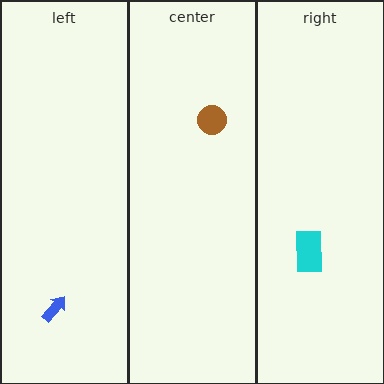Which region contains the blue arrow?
The left region.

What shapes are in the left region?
The blue arrow.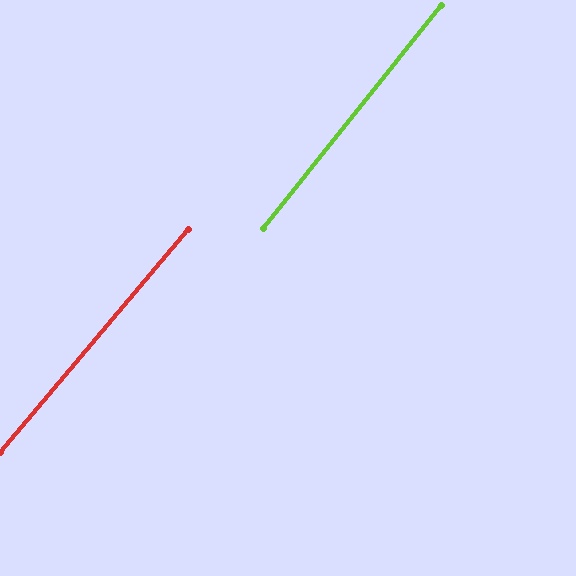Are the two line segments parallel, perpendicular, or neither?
Parallel — their directions differ by only 1.6°.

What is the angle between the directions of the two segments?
Approximately 2 degrees.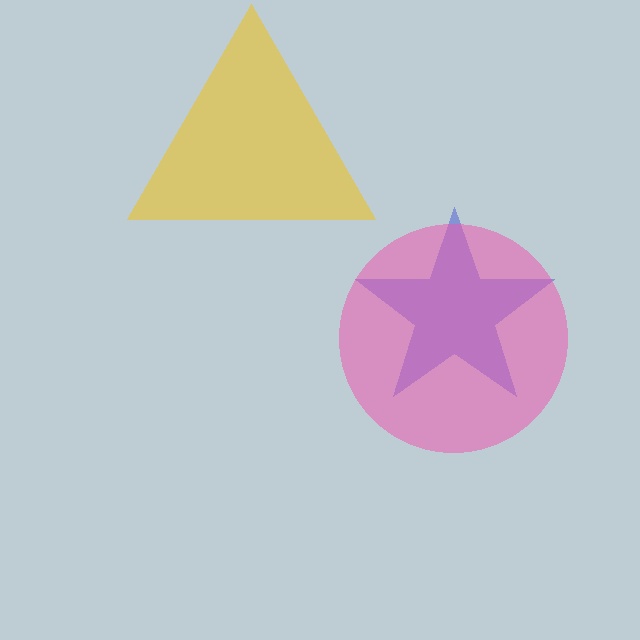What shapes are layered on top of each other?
The layered shapes are: a blue star, a yellow triangle, a pink circle.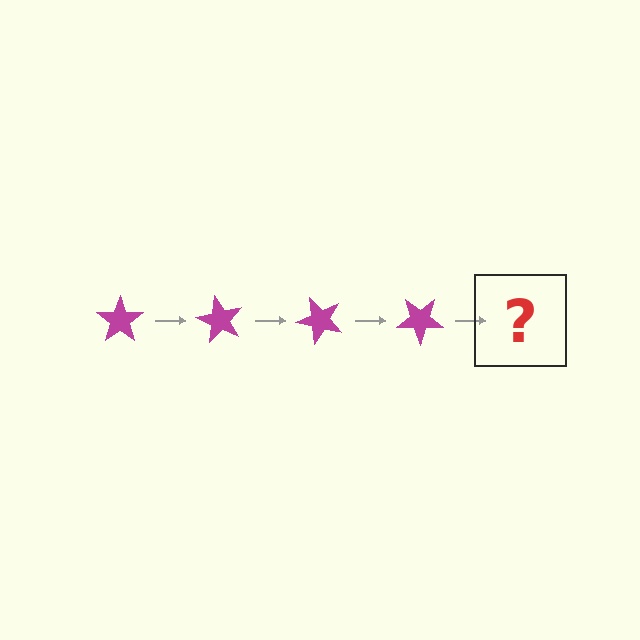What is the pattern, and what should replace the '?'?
The pattern is that the star rotates 60 degrees each step. The '?' should be a magenta star rotated 240 degrees.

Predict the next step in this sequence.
The next step is a magenta star rotated 240 degrees.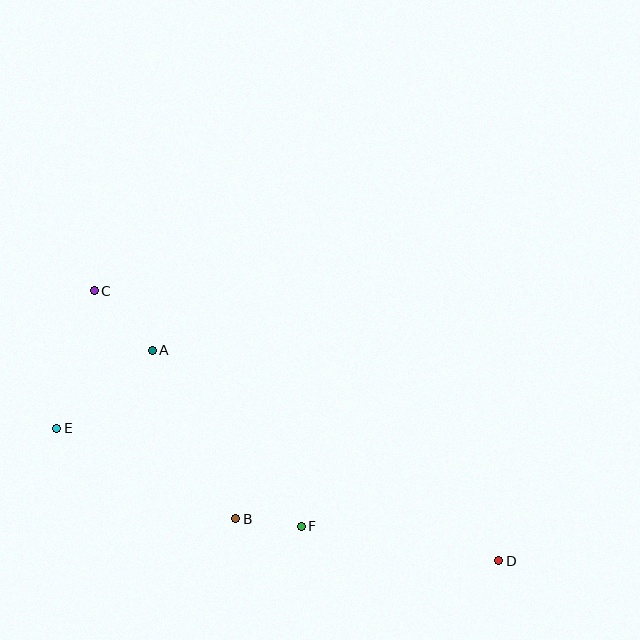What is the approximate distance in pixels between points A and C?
The distance between A and C is approximately 83 pixels.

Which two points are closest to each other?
Points B and F are closest to each other.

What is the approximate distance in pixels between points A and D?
The distance between A and D is approximately 405 pixels.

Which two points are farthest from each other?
Points C and D are farthest from each other.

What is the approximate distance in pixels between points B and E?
The distance between B and E is approximately 201 pixels.